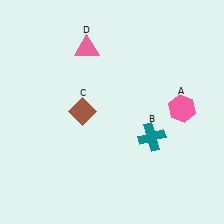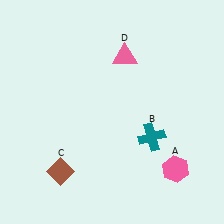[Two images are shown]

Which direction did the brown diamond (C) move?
The brown diamond (C) moved down.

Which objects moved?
The objects that moved are: the pink hexagon (A), the brown diamond (C), the pink triangle (D).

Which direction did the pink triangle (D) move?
The pink triangle (D) moved right.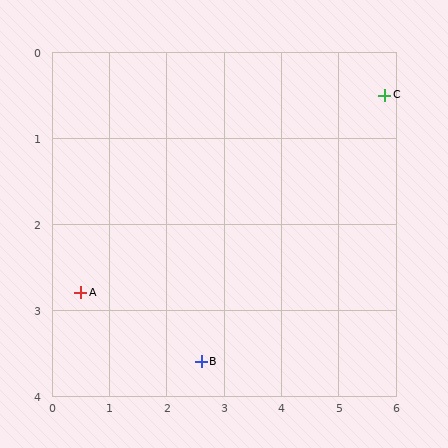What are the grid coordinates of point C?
Point C is at approximately (5.8, 0.5).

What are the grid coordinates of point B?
Point B is at approximately (2.6, 3.6).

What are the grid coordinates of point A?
Point A is at approximately (0.5, 2.8).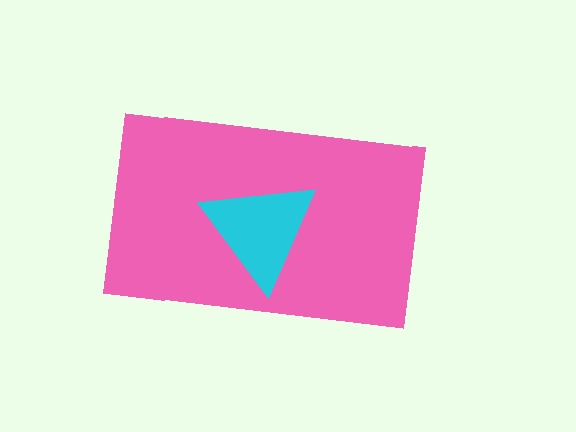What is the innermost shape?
The cyan triangle.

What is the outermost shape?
The pink rectangle.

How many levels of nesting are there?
2.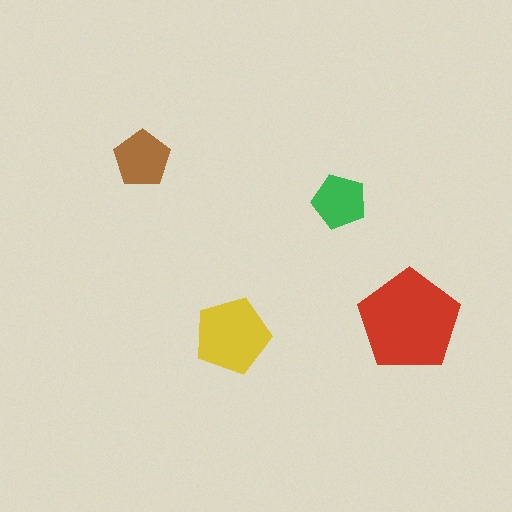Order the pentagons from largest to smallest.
the red one, the yellow one, the brown one, the green one.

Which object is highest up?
The brown pentagon is topmost.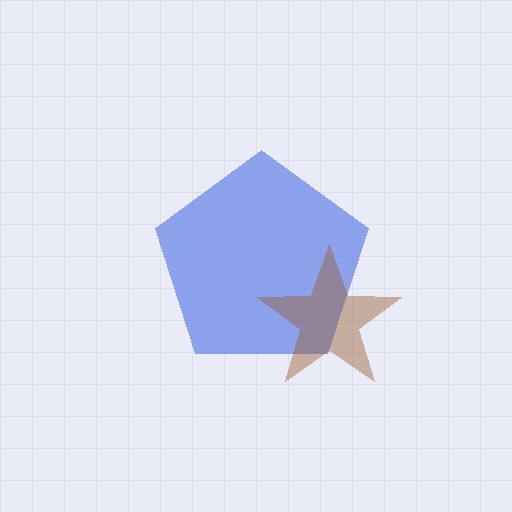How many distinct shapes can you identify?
There are 2 distinct shapes: a blue pentagon, a brown star.